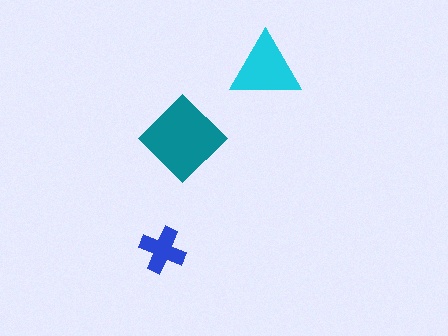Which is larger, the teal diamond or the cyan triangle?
The teal diamond.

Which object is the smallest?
The blue cross.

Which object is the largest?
The teal diamond.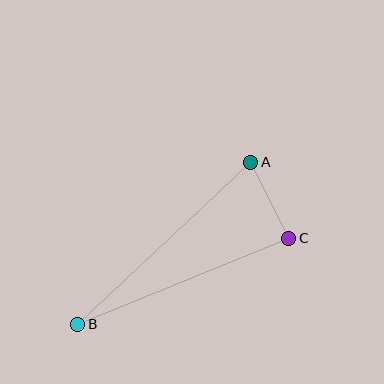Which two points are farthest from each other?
Points A and B are farthest from each other.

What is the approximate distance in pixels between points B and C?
The distance between B and C is approximately 228 pixels.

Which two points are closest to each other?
Points A and C are closest to each other.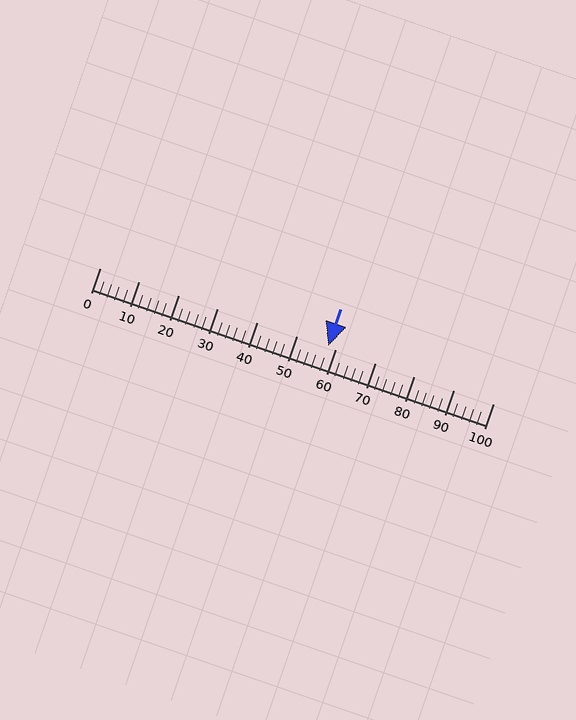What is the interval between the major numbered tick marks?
The major tick marks are spaced 10 units apart.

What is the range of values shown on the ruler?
The ruler shows values from 0 to 100.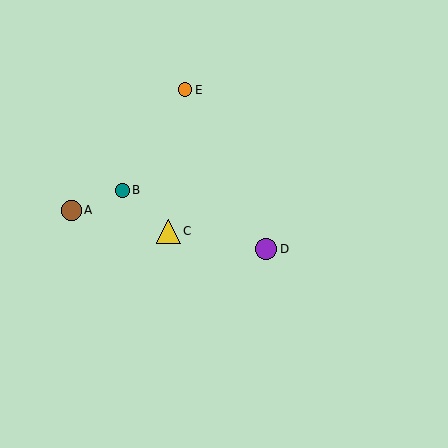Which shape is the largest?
The yellow triangle (labeled C) is the largest.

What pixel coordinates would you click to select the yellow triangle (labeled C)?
Click at (168, 231) to select the yellow triangle C.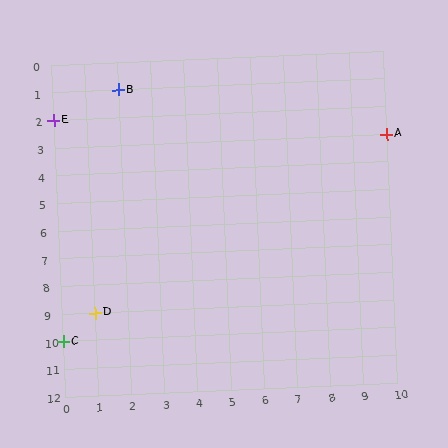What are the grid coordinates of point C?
Point C is at grid coordinates (0, 10).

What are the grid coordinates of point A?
Point A is at grid coordinates (10, 3).